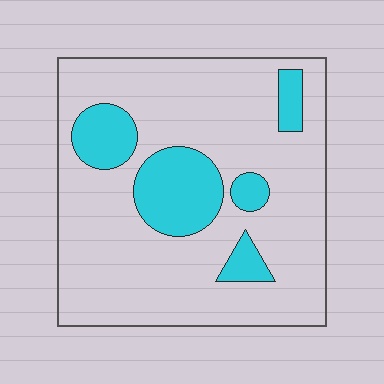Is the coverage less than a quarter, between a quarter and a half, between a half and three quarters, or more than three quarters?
Less than a quarter.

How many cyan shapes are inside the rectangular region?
5.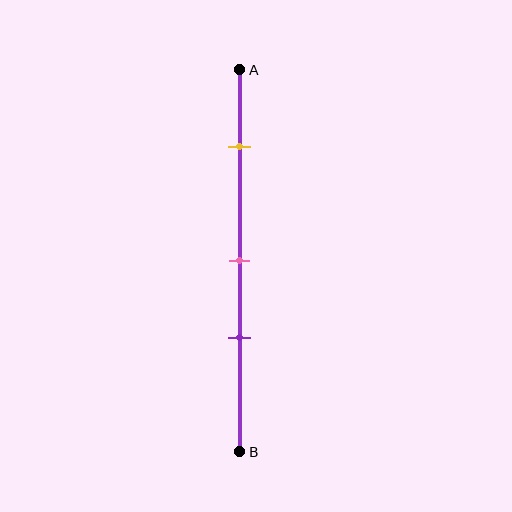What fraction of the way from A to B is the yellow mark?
The yellow mark is approximately 20% (0.2) of the way from A to B.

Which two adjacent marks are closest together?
The pink and purple marks are the closest adjacent pair.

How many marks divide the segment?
There are 3 marks dividing the segment.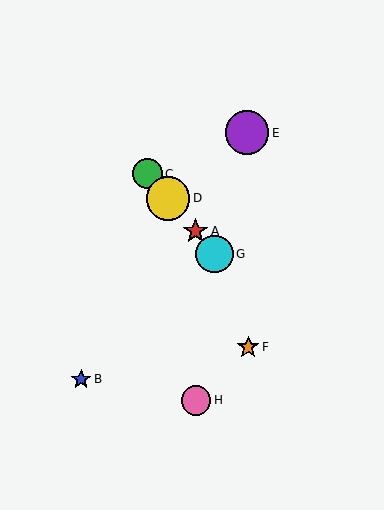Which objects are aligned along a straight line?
Objects A, C, D, G are aligned along a straight line.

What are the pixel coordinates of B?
Object B is at (81, 379).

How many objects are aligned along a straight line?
4 objects (A, C, D, G) are aligned along a straight line.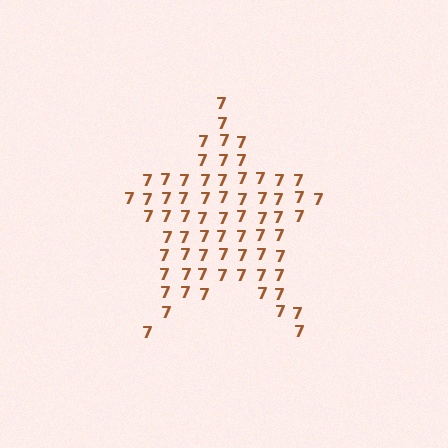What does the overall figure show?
The overall figure shows a star.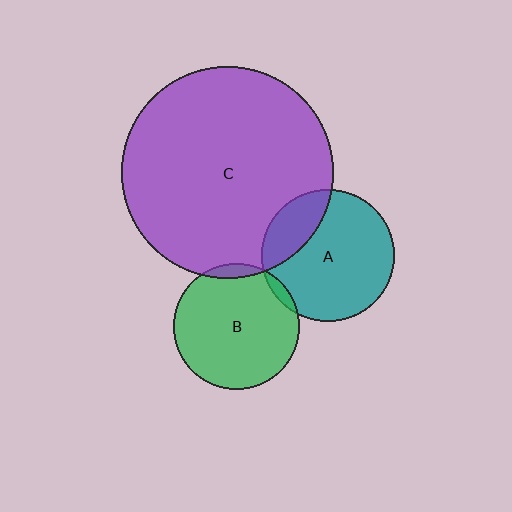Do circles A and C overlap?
Yes.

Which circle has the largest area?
Circle C (purple).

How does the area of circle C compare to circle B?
Approximately 2.8 times.